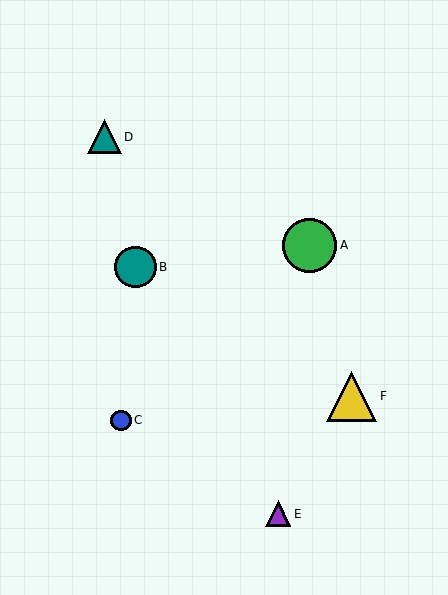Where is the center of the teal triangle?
The center of the teal triangle is at (105, 137).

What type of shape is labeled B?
Shape B is a teal circle.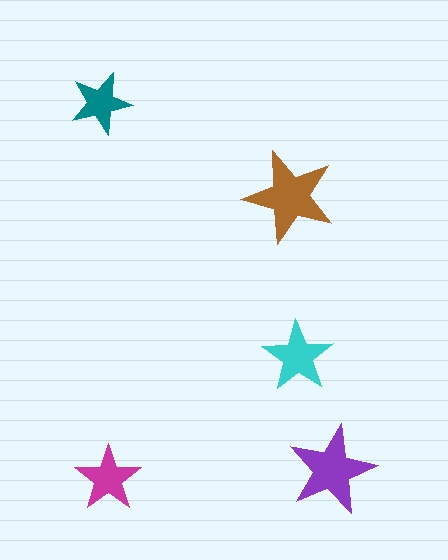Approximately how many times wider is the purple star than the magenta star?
About 1.5 times wider.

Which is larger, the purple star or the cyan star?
The purple one.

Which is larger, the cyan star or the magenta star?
The cyan one.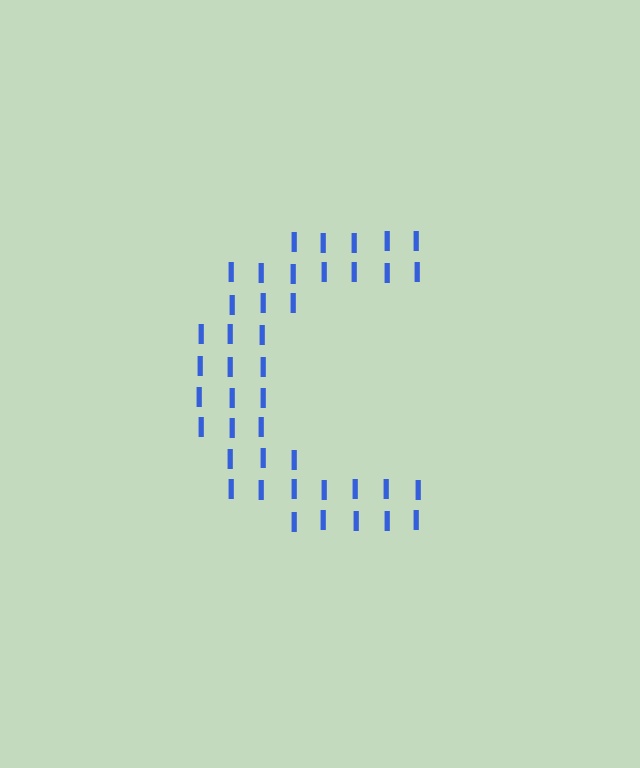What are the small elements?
The small elements are letter I's.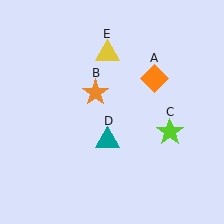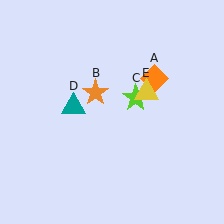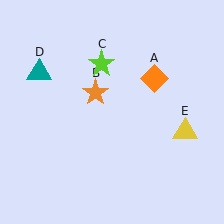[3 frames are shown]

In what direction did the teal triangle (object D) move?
The teal triangle (object D) moved up and to the left.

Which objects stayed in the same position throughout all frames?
Orange diamond (object A) and orange star (object B) remained stationary.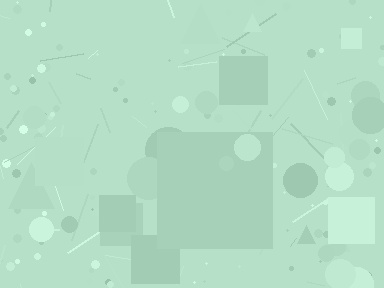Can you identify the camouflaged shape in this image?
The camouflaged shape is a square.